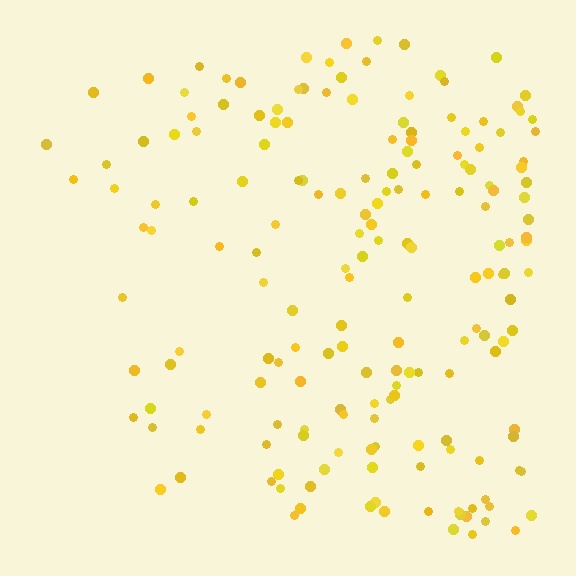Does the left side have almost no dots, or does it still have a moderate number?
Still a moderate number, just noticeably fewer than the right.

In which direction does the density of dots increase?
From left to right, with the right side densest.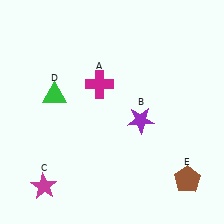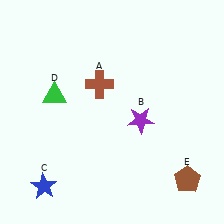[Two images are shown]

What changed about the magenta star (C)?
In Image 1, C is magenta. In Image 2, it changed to blue.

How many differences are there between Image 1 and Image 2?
There are 2 differences between the two images.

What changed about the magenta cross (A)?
In Image 1, A is magenta. In Image 2, it changed to brown.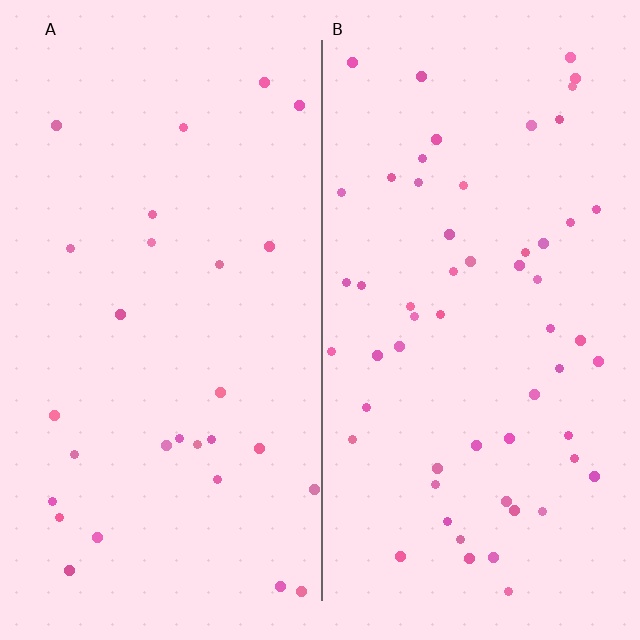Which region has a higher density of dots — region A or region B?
B (the right).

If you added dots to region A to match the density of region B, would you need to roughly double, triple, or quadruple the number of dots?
Approximately double.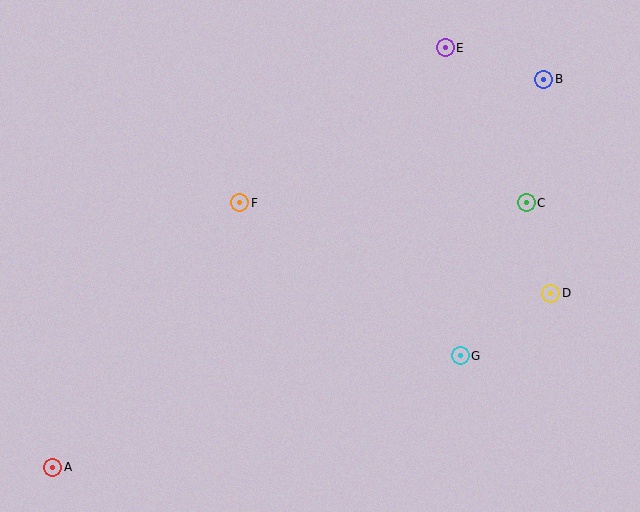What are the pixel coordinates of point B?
Point B is at (544, 79).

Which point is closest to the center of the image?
Point F at (240, 203) is closest to the center.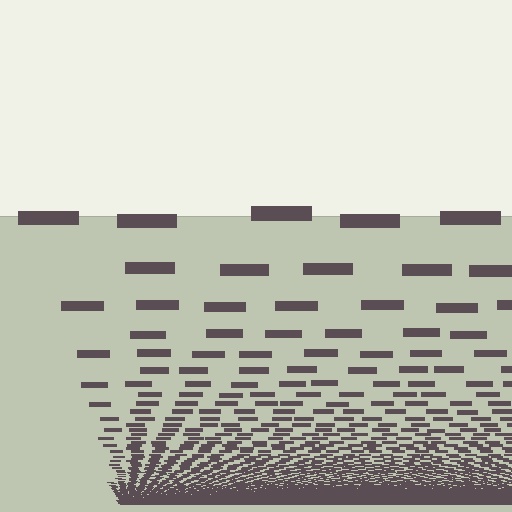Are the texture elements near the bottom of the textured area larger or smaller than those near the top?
Smaller. The gradient is inverted — elements near the bottom are smaller and denser.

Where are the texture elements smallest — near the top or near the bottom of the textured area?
Near the bottom.